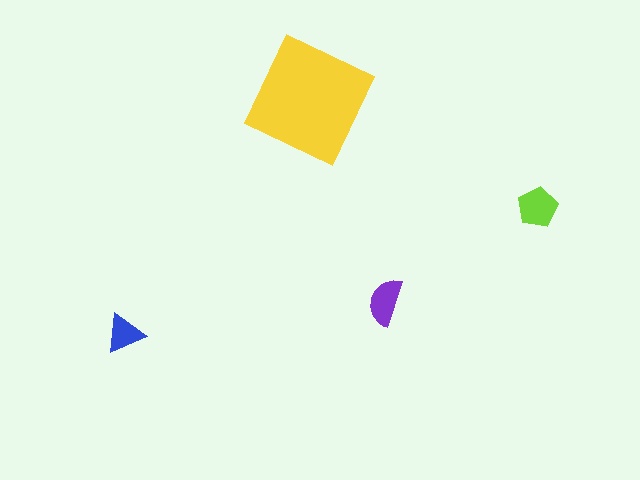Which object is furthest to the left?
The blue triangle is leftmost.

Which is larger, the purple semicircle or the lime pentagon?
The lime pentagon.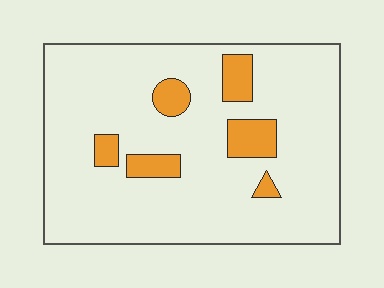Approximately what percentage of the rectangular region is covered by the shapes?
Approximately 10%.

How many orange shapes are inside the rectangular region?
6.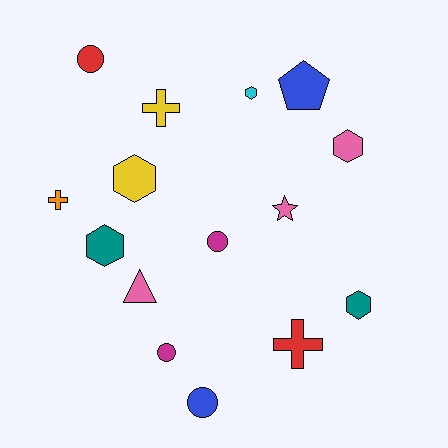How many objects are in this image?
There are 15 objects.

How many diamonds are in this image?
There are no diamonds.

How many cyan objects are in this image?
There is 1 cyan object.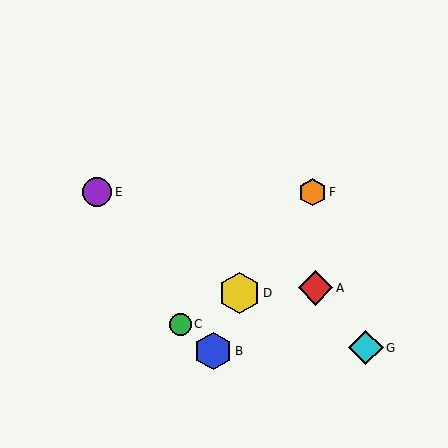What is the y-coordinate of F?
Object F is at y≈192.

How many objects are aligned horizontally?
2 objects (E, F) are aligned horizontally.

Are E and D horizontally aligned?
No, E is at y≈192 and D is at y≈293.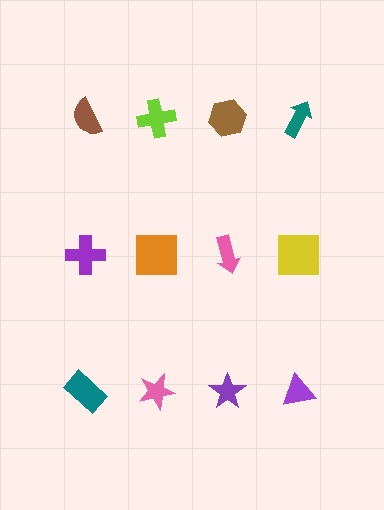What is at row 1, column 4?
A teal arrow.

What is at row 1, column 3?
A brown hexagon.